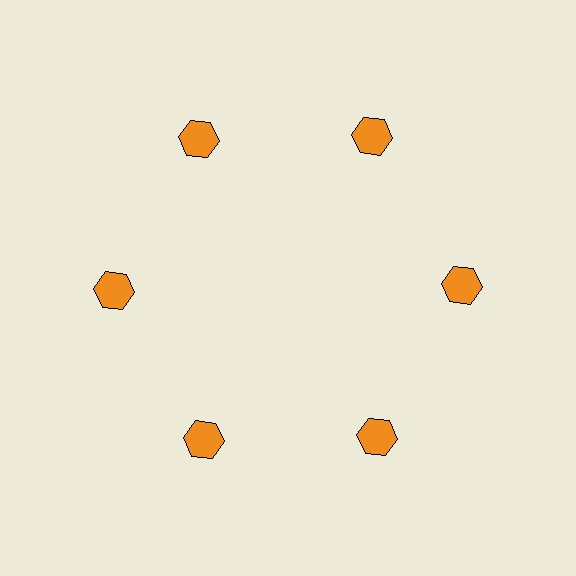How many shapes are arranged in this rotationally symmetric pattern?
There are 6 shapes, arranged in 6 groups of 1.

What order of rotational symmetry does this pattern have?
This pattern has 6-fold rotational symmetry.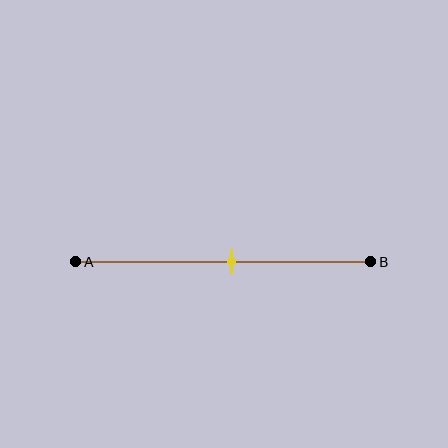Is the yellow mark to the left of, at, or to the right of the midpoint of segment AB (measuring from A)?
The yellow mark is approximately at the midpoint of segment AB.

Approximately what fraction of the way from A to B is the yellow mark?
The yellow mark is approximately 55% of the way from A to B.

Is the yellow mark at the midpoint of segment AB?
Yes, the mark is approximately at the midpoint.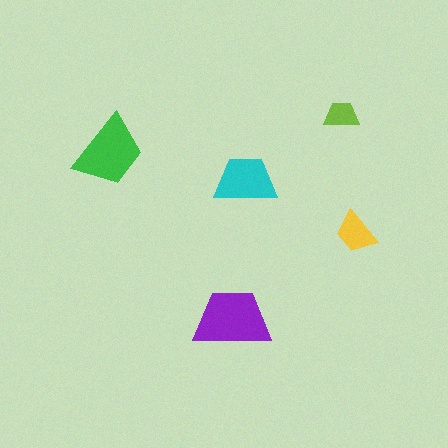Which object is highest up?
The lime trapezoid is topmost.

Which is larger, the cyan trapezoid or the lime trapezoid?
The cyan one.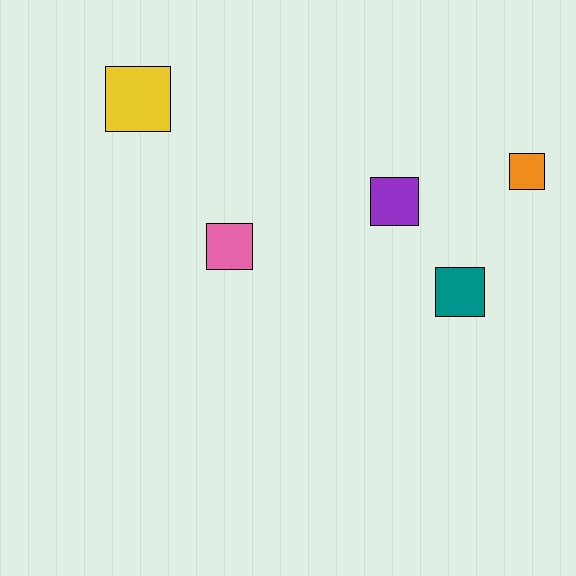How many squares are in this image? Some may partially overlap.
There are 5 squares.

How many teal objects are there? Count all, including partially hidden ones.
There is 1 teal object.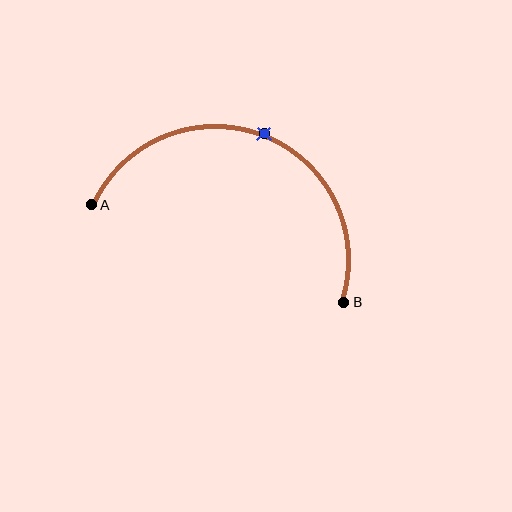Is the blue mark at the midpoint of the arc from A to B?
Yes. The blue mark lies on the arc at equal arc-length from both A and B — it is the arc midpoint.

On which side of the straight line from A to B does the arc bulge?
The arc bulges above the straight line connecting A and B.